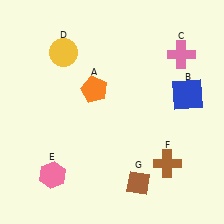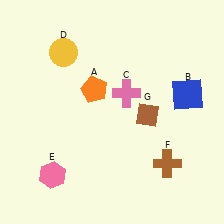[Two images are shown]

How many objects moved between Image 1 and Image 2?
2 objects moved between the two images.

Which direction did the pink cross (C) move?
The pink cross (C) moved left.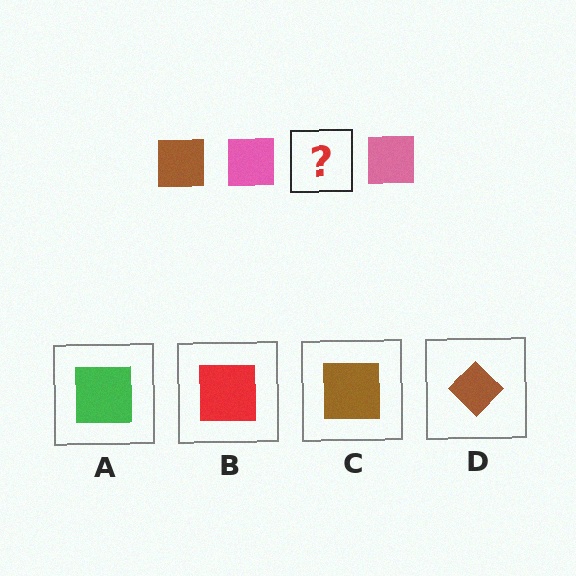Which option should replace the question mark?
Option C.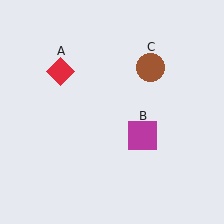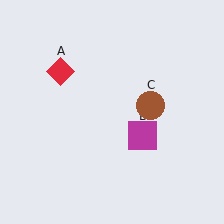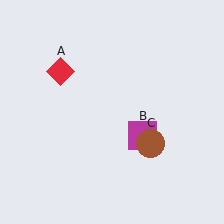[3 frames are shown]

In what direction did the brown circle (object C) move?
The brown circle (object C) moved down.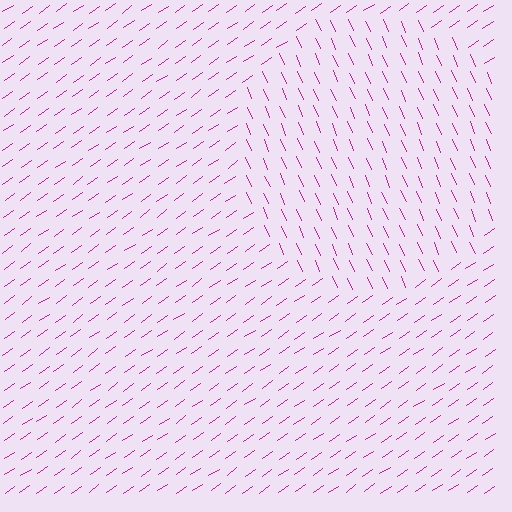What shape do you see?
I see a circle.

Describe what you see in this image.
The image is filled with small magenta line segments. A circle region in the image has lines oriented differently from the surrounding lines, creating a visible texture boundary.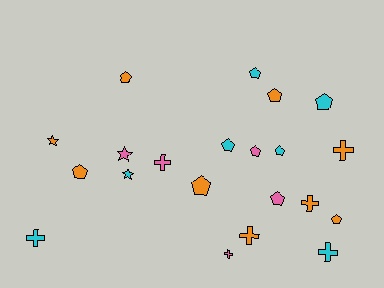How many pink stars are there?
There is 1 pink star.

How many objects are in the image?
There are 21 objects.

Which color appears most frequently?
Orange, with 9 objects.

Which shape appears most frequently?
Pentagon, with 11 objects.